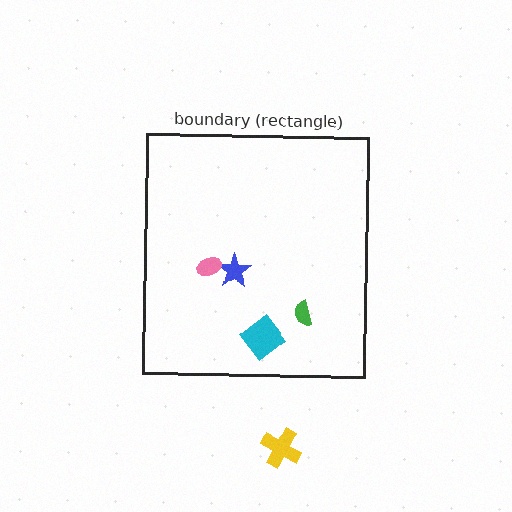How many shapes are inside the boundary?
4 inside, 1 outside.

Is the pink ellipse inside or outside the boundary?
Inside.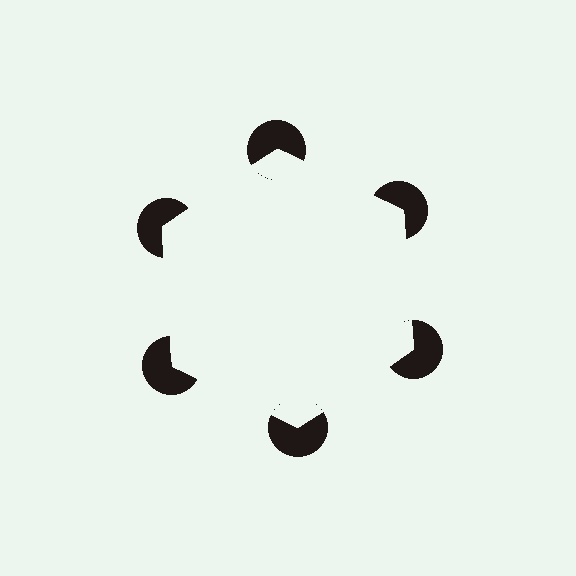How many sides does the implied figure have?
6 sides.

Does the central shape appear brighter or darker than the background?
It typically appears slightly brighter than the background, even though no actual brightness change is drawn.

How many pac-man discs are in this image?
There are 6 — one at each vertex of the illusory hexagon.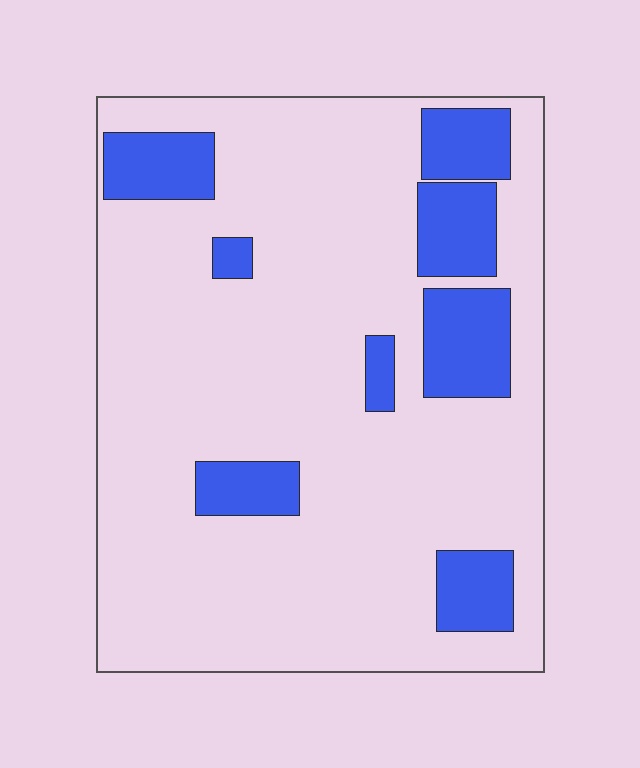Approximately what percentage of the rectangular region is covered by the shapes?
Approximately 20%.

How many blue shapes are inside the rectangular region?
8.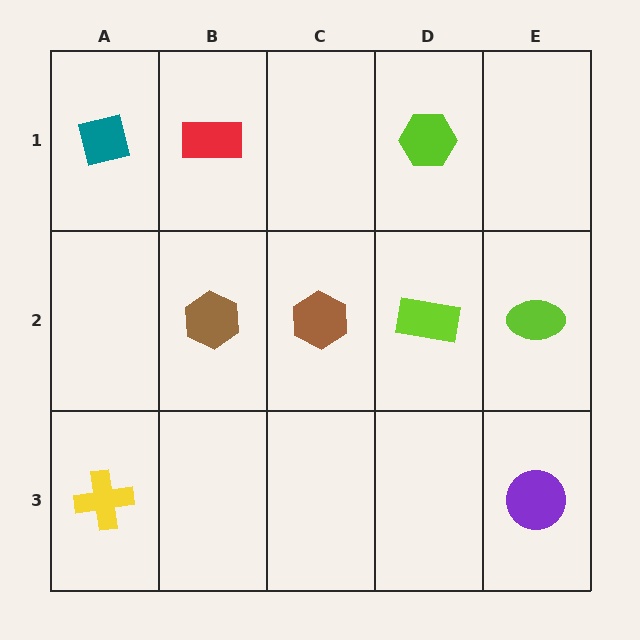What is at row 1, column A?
A teal square.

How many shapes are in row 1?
3 shapes.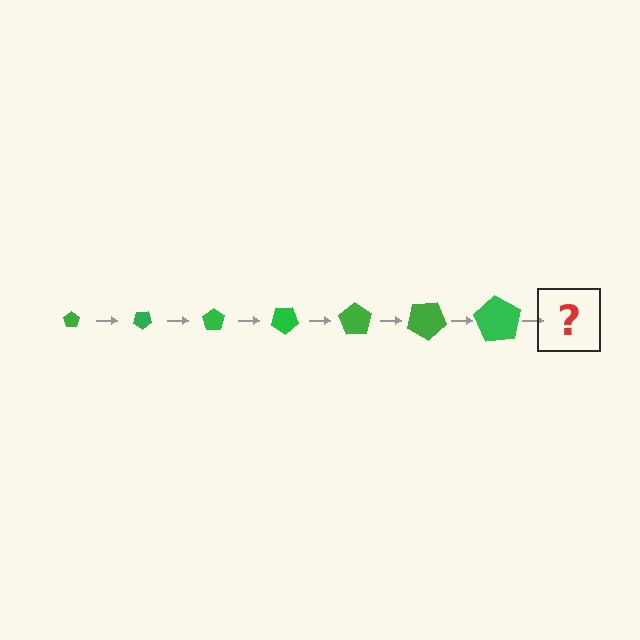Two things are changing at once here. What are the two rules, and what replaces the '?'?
The two rules are that the pentagon grows larger each step and it rotates 35 degrees each step. The '?' should be a pentagon, larger than the previous one and rotated 245 degrees from the start.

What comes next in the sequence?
The next element should be a pentagon, larger than the previous one and rotated 245 degrees from the start.